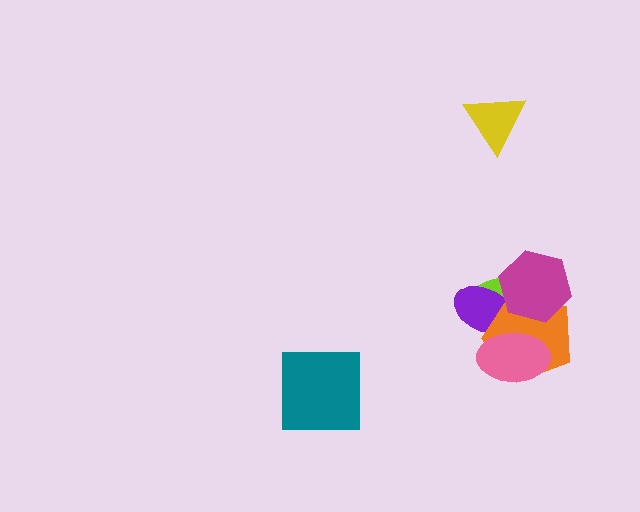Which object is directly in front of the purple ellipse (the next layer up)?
The orange pentagon is directly in front of the purple ellipse.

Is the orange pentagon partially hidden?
Yes, it is partially covered by another shape.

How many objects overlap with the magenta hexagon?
3 objects overlap with the magenta hexagon.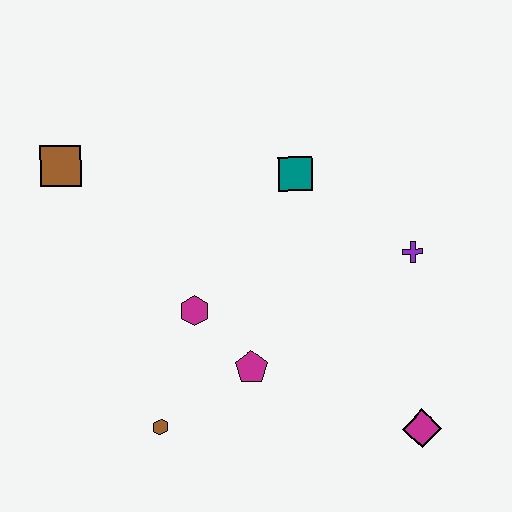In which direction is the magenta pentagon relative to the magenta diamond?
The magenta pentagon is to the left of the magenta diamond.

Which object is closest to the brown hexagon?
The magenta pentagon is closest to the brown hexagon.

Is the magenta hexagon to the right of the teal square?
No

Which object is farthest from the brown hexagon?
The purple cross is farthest from the brown hexagon.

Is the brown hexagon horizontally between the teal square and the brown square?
Yes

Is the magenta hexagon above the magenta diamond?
Yes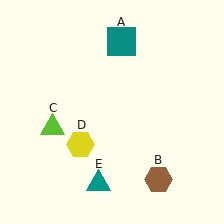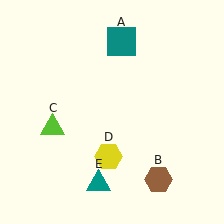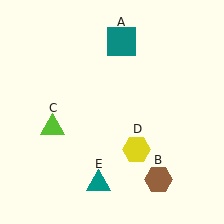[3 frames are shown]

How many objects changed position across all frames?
1 object changed position: yellow hexagon (object D).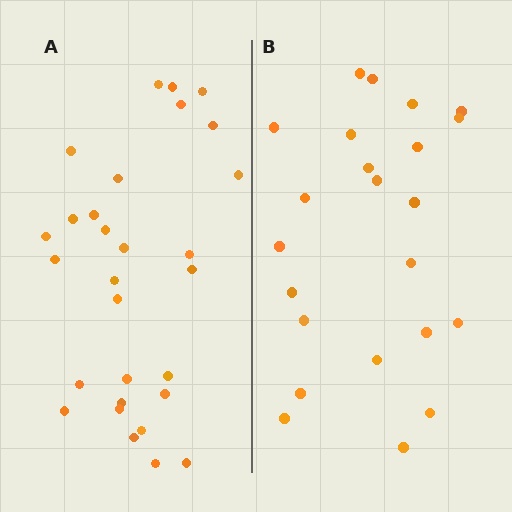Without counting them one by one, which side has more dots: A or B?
Region A (the left region) has more dots.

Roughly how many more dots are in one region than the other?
Region A has about 6 more dots than region B.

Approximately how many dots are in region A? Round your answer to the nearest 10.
About 30 dots. (The exact count is 29, which rounds to 30.)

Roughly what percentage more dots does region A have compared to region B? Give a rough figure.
About 25% more.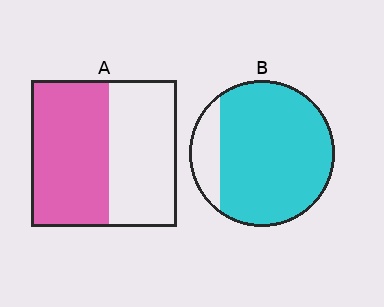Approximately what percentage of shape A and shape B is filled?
A is approximately 55% and B is approximately 85%.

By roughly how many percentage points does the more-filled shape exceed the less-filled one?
By roughly 30 percentage points (B over A).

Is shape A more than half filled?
Roughly half.